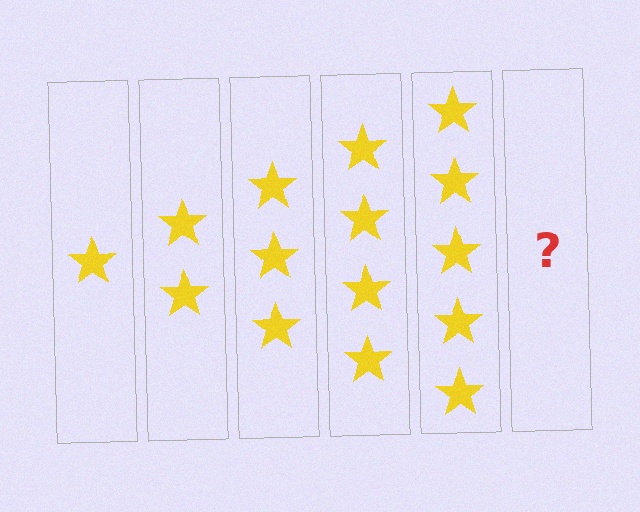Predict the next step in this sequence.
The next step is 6 stars.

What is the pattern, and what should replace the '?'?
The pattern is that each step adds one more star. The '?' should be 6 stars.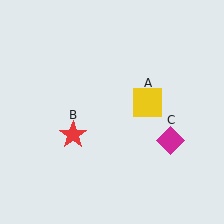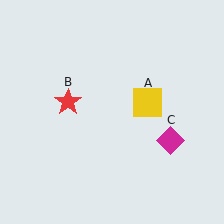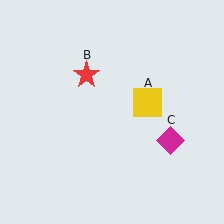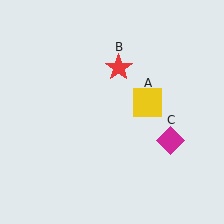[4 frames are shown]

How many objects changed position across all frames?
1 object changed position: red star (object B).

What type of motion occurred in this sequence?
The red star (object B) rotated clockwise around the center of the scene.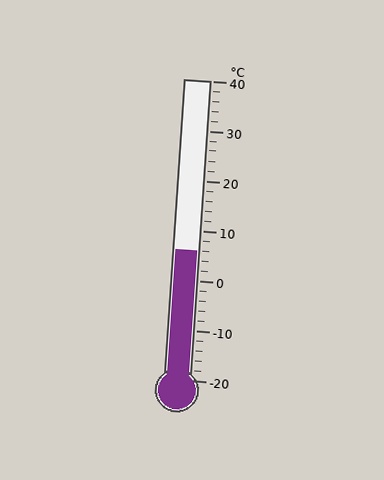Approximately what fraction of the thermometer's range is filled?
The thermometer is filled to approximately 45% of its range.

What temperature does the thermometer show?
The thermometer shows approximately 6°C.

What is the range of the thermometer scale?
The thermometer scale ranges from -20°C to 40°C.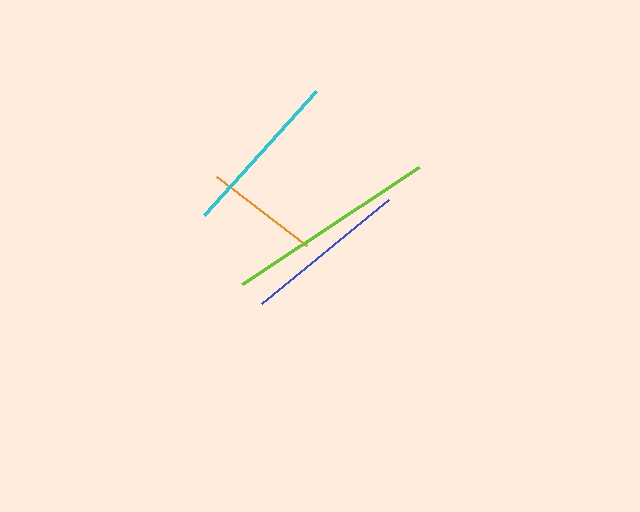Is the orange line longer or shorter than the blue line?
The blue line is longer than the orange line.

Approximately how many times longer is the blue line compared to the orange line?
The blue line is approximately 1.4 times the length of the orange line.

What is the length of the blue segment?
The blue segment is approximately 164 pixels long.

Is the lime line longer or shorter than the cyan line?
The lime line is longer than the cyan line.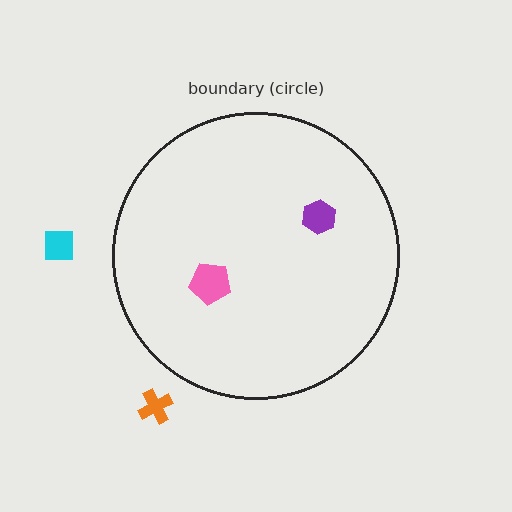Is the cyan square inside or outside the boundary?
Outside.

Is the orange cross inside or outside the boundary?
Outside.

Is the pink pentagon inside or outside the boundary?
Inside.